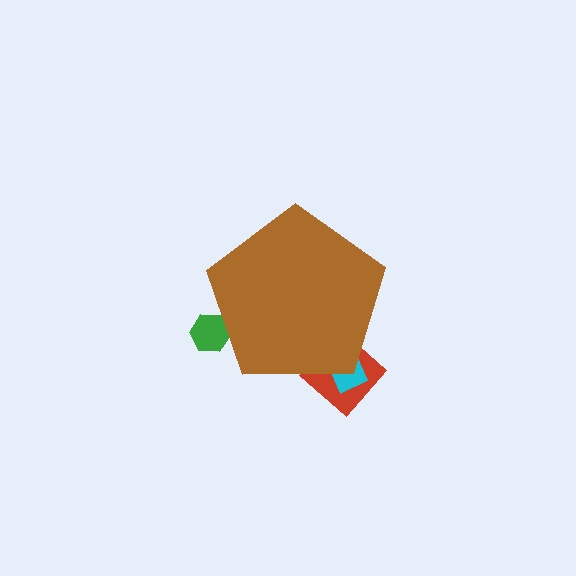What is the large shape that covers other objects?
A brown pentagon.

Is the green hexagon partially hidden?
Yes, the green hexagon is partially hidden behind the brown pentagon.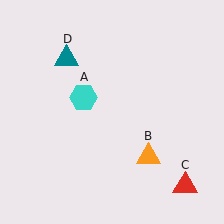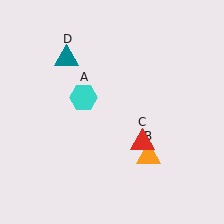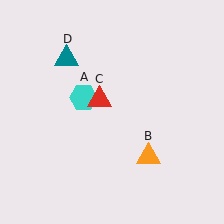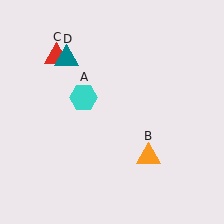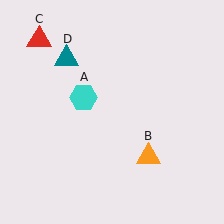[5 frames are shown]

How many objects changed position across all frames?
1 object changed position: red triangle (object C).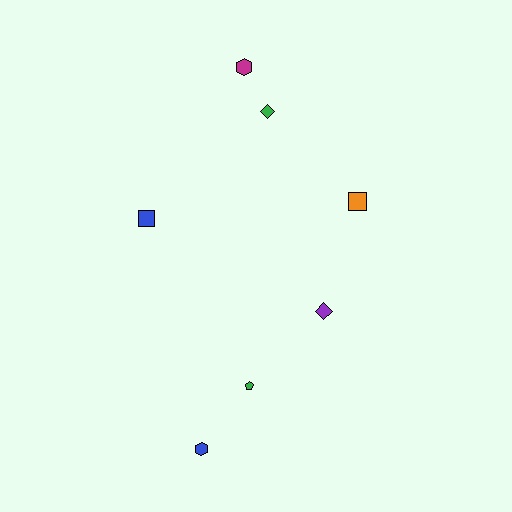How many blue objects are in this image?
There are 2 blue objects.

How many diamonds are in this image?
There are 2 diamonds.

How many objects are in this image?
There are 7 objects.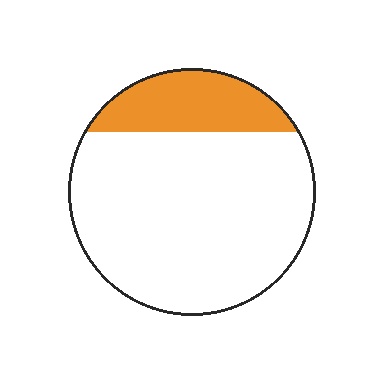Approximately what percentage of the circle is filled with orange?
Approximately 20%.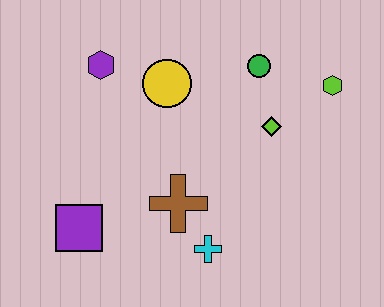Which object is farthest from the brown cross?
The lime hexagon is farthest from the brown cross.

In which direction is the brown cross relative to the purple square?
The brown cross is to the right of the purple square.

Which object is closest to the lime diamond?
The green circle is closest to the lime diamond.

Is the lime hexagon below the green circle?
Yes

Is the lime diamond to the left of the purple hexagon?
No